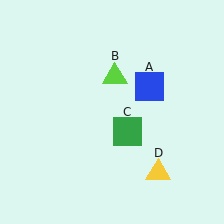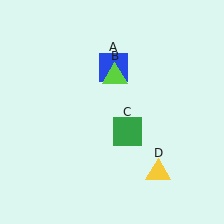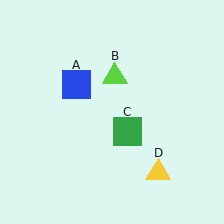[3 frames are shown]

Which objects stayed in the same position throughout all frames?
Lime triangle (object B) and green square (object C) and yellow triangle (object D) remained stationary.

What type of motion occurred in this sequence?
The blue square (object A) rotated counterclockwise around the center of the scene.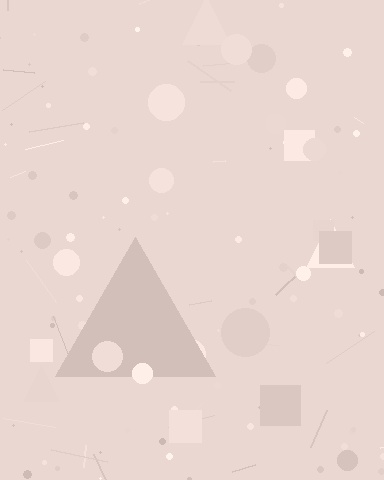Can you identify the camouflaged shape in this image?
The camouflaged shape is a triangle.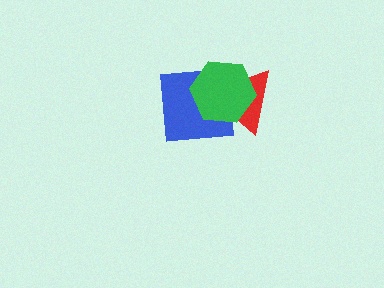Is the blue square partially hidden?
Yes, it is partially covered by another shape.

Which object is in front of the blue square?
The green hexagon is in front of the blue square.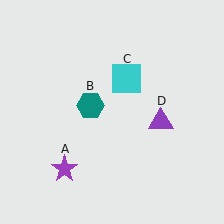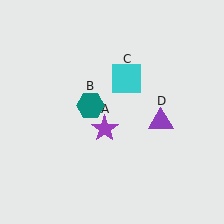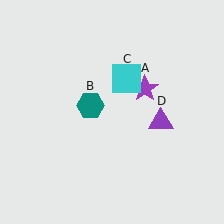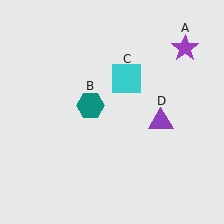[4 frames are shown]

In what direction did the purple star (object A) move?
The purple star (object A) moved up and to the right.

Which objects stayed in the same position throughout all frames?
Teal hexagon (object B) and cyan square (object C) and purple triangle (object D) remained stationary.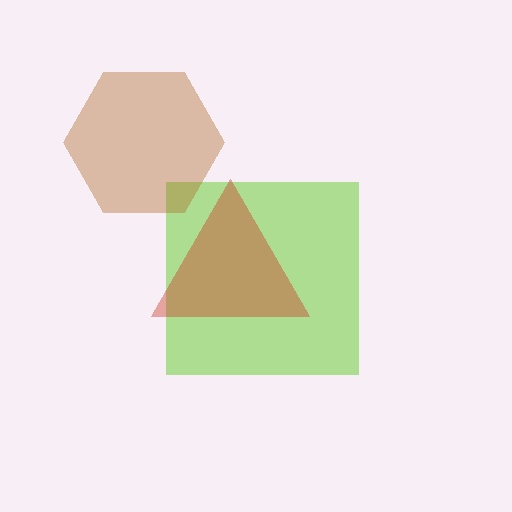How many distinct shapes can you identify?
There are 3 distinct shapes: a lime square, a brown hexagon, a red triangle.